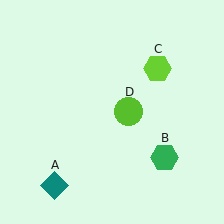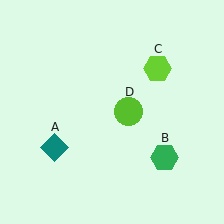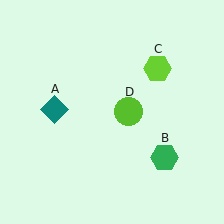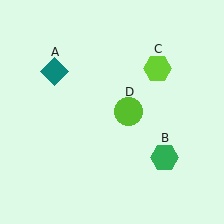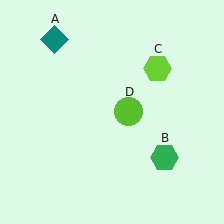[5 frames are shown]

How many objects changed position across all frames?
1 object changed position: teal diamond (object A).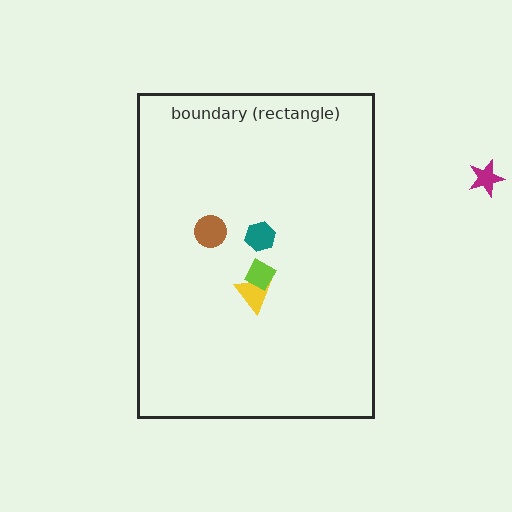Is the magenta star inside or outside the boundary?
Outside.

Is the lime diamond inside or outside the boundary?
Inside.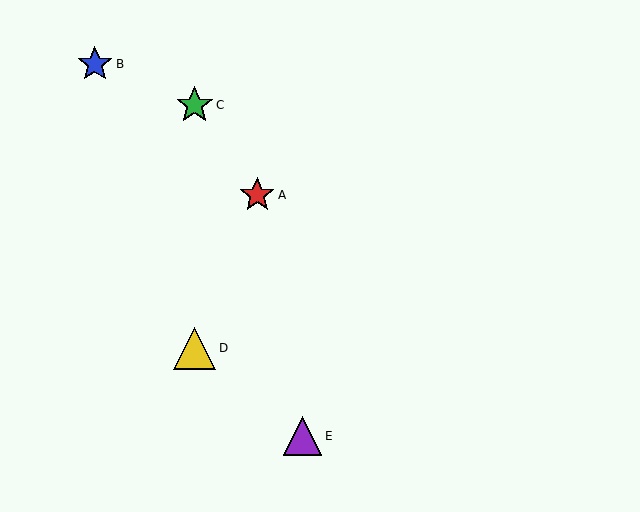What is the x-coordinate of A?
Object A is at x≈257.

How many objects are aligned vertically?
2 objects (C, D) are aligned vertically.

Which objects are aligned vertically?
Objects C, D are aligned vertically.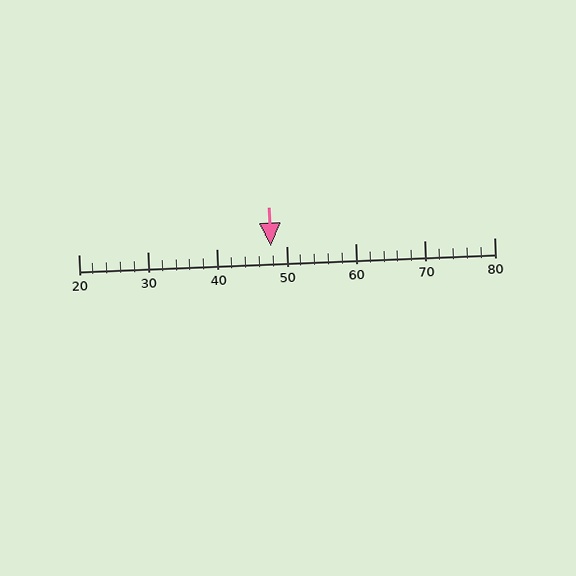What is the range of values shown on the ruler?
The ruler shows values from 20 to 80.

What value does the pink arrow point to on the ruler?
The pink arrow points to approximately 48.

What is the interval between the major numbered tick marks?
The major tick marks are spaced 10 units apart.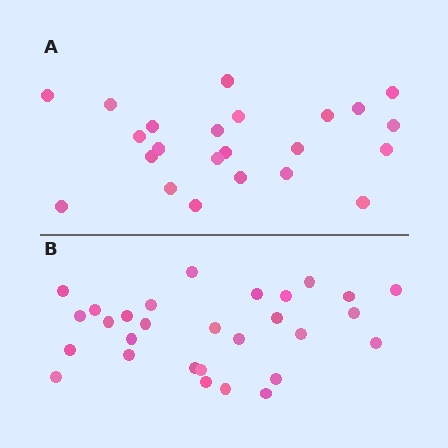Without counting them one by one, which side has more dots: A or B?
Region B (the bottom region) has more dots.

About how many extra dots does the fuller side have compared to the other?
Region B has about 6 more dots than region A.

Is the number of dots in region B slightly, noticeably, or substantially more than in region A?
Region B has noticeably more, but not dramatically so. The ratio is roughly 1.3 to 1.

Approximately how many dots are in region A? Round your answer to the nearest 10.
About 20 dots. (The exact count is 23, which rounds to 20.)